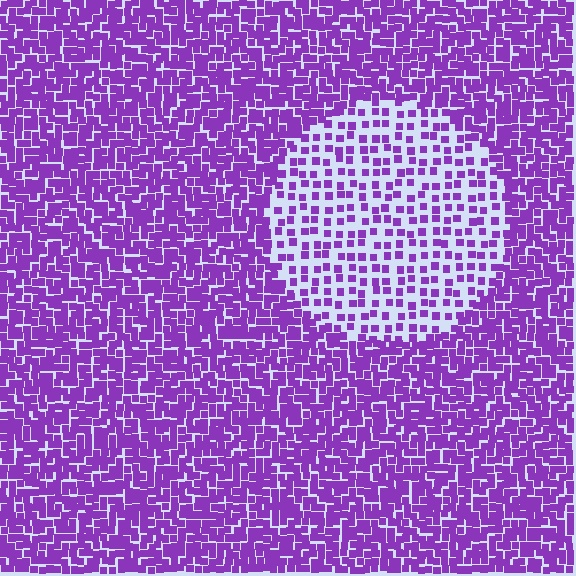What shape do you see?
I see a circle.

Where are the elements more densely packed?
The elements are more densely packed outside the circle boundary.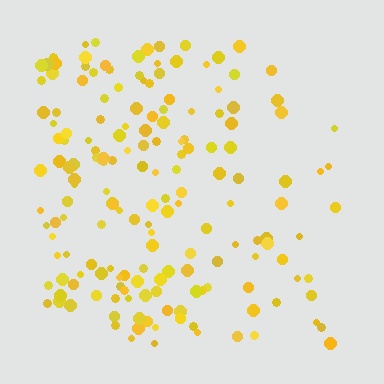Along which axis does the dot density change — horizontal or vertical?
Horizontal.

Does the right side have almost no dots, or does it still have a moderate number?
Still a moderate number, just noticeably fewer than the left.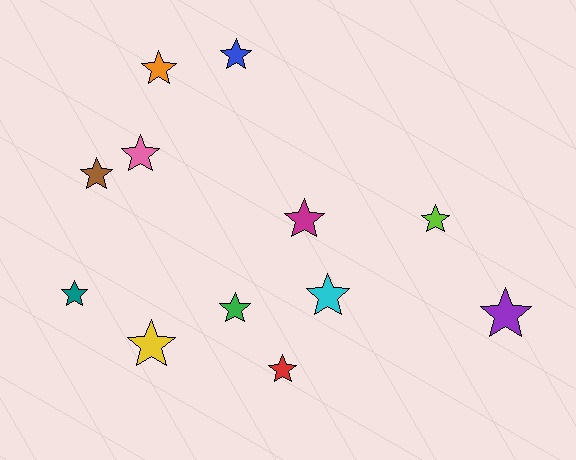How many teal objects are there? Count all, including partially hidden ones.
There is 1 teal object.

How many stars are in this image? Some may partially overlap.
There are 12 stars.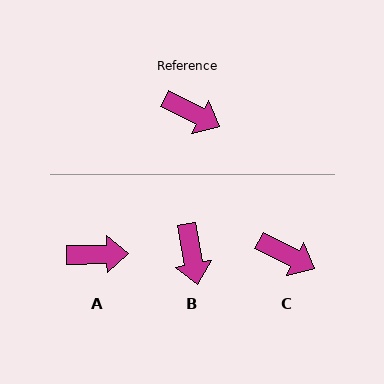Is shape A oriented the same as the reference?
No, it is off by about 28 degrees.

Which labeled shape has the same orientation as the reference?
C.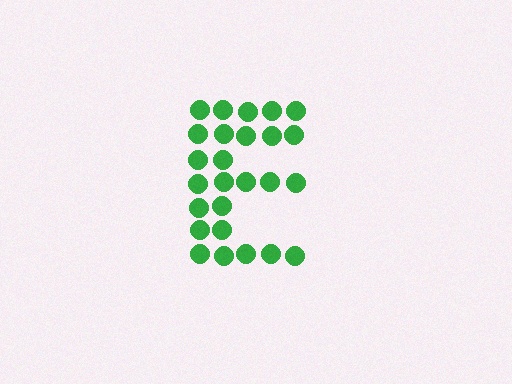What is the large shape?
The large shape is the letter E.